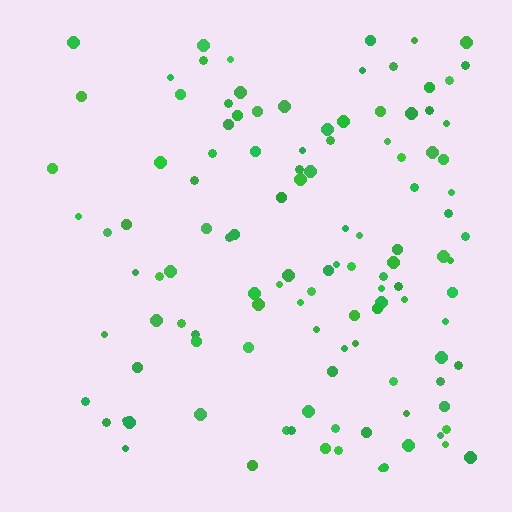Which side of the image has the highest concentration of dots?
The right.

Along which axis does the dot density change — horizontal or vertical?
Horizontal.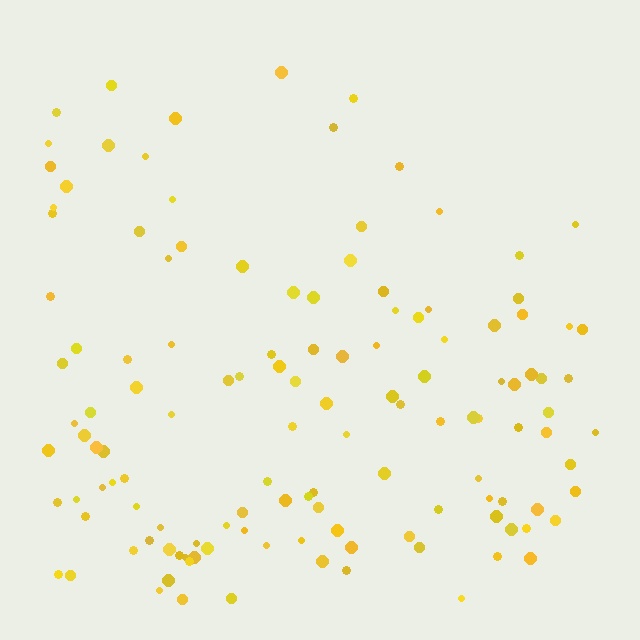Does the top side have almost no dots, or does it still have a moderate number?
Still a moderate number, just noticeably fewer than the bottom.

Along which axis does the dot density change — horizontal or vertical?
Vertical.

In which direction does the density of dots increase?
From top to bottom, with the bottom side densest.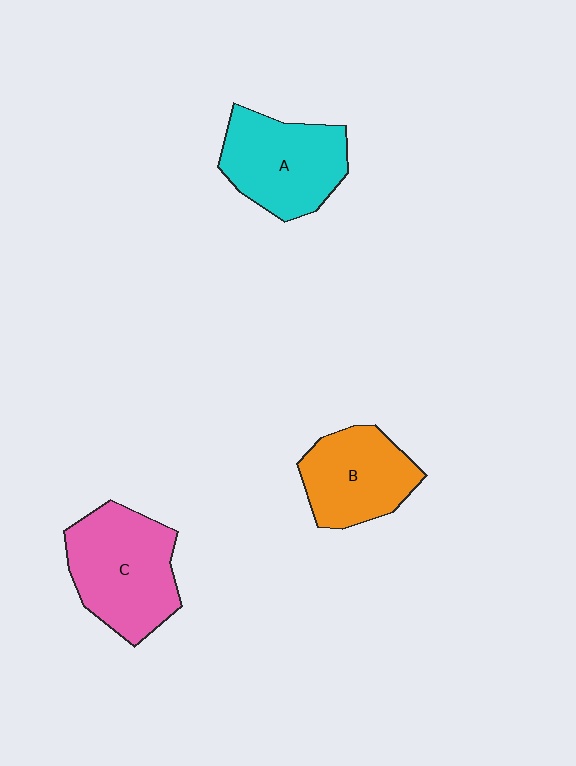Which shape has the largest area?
Shape C (pink).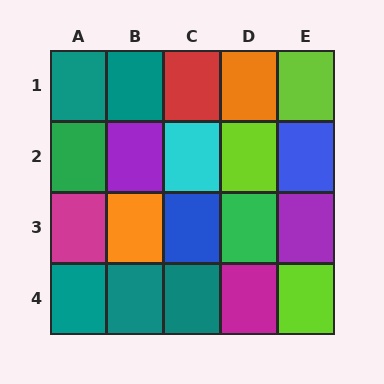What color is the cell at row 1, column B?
Teal.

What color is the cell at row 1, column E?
Lime.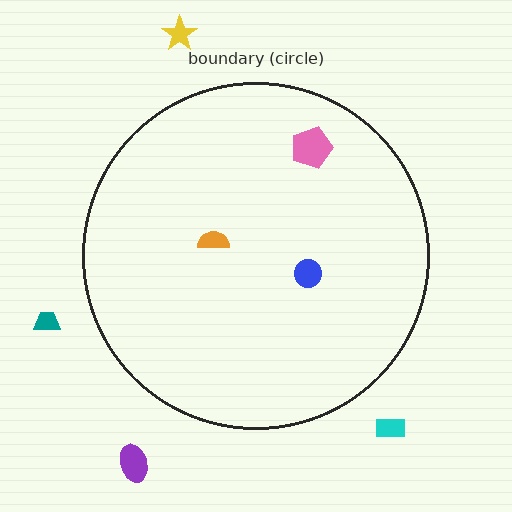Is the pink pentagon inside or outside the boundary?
Inside.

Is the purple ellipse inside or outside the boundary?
Outside.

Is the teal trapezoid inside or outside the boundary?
Outside.